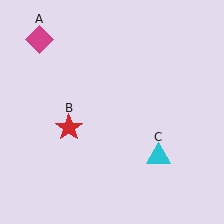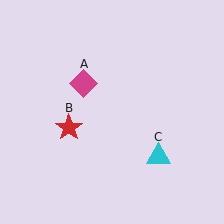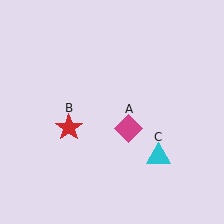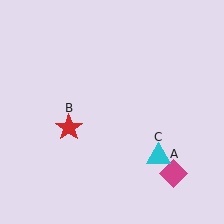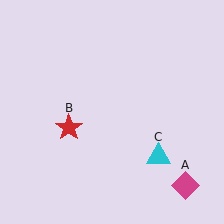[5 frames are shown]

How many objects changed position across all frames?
1 object changed position: magenta diamond (object A).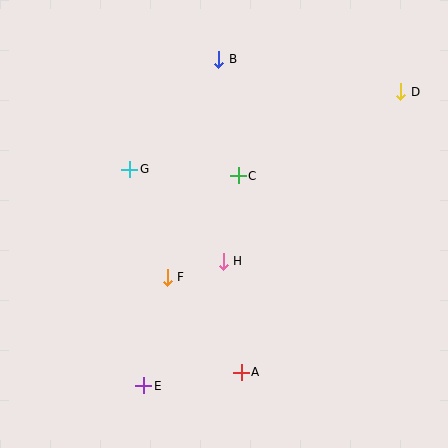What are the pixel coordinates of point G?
Point G is at (130, 169).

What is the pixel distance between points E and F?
The distance between E and F is 111 pixels.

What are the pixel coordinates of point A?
Point A is at (241, 372).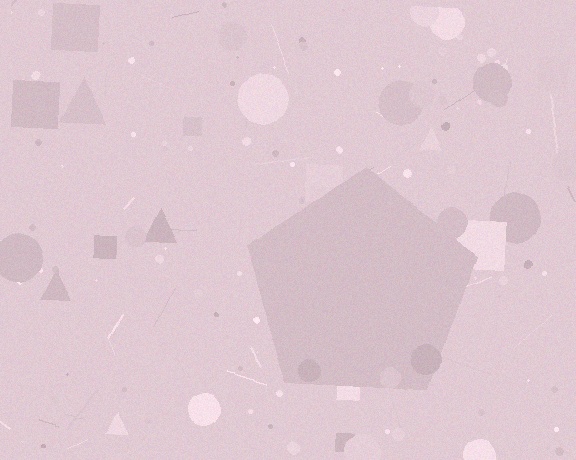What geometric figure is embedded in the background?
A pentagon is embedded in the background.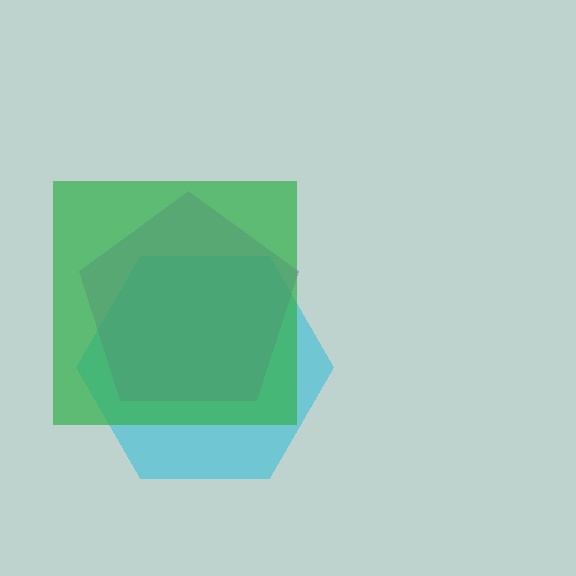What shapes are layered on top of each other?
The layered shapes are: a cyan hexagon, a purple pentagon, a green square.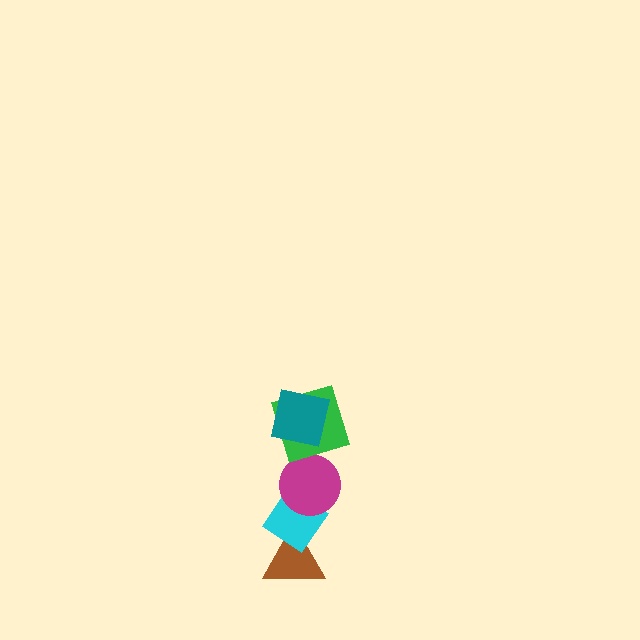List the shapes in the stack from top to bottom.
From top to bottom: the teal square, the green square, the magenta circle, the cyan diamond, the brown triangle.